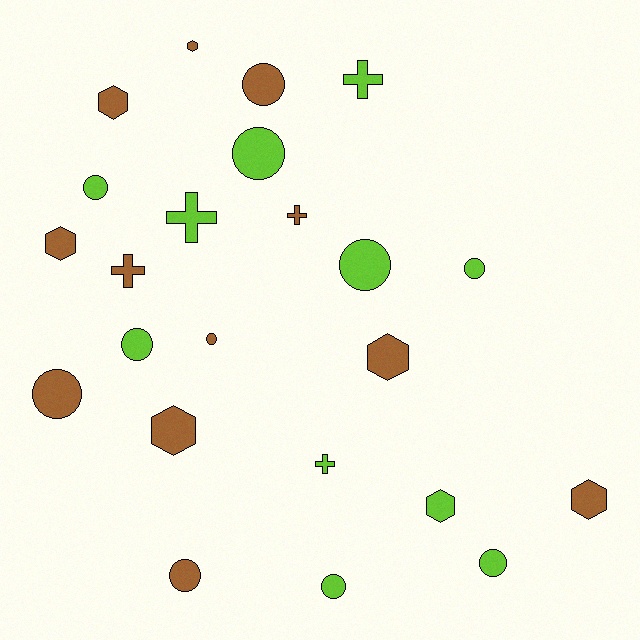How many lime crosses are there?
There are 3 lime crosses.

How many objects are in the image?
There are 23 objects.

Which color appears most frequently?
Brown, with 12 objects.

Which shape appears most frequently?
Circle, with 11 objects.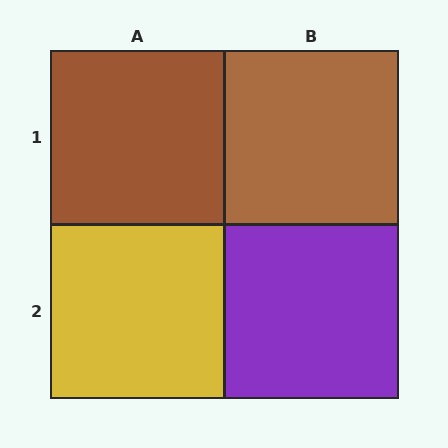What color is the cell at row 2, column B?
Purple.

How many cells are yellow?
1 cell is yellow.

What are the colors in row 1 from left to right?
Brown, brown.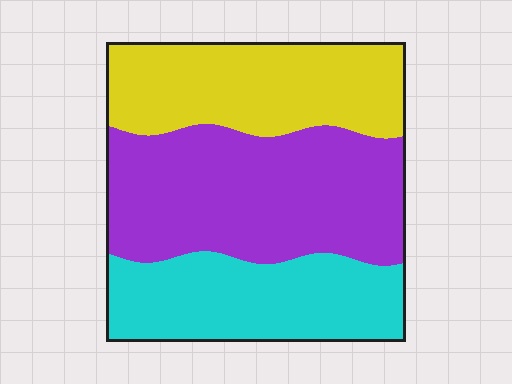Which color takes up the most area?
Purple, at roughly 40%.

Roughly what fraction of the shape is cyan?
Cyan takes up between a sixth and a third of the shape.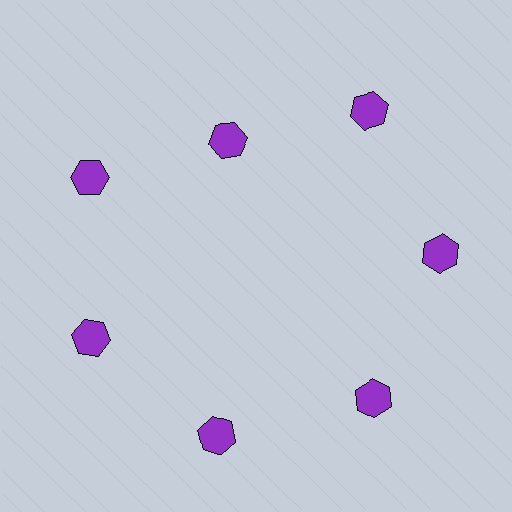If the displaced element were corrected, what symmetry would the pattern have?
It would have 7-fold rotational symmetry — the pattern would map onto itself every 51 degrees.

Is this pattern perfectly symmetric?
No. The 7 purple hexagons are arranged in a ring, but one element near the 12 o'clock position is pulled inward toward the center, breaking the 7-fold rotational symmetry.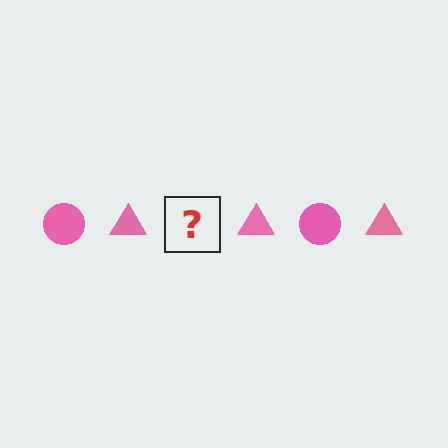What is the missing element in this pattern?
The missing element is a pink circle.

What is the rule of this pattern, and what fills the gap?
The rule is that the pattern cycles through circle, triangle shapes in pink. The gap should be filled with a pink circle.